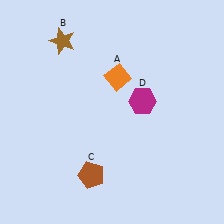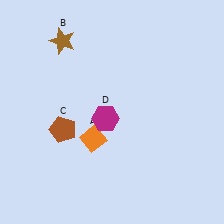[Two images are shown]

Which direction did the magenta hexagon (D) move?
The magenta hexagon (D) moved left.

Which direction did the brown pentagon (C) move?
The brown pentagon (C) moved up.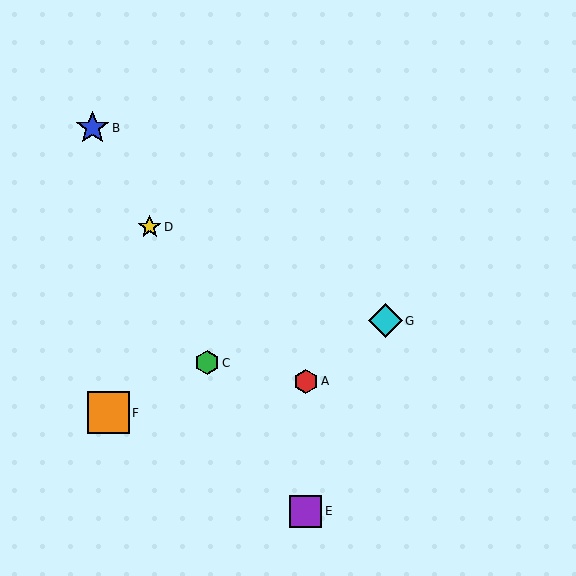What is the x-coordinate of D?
Object D is at x≈150.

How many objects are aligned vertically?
2 objects (A, E) are aligned vertically.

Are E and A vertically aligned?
Yes, both are at x≈306.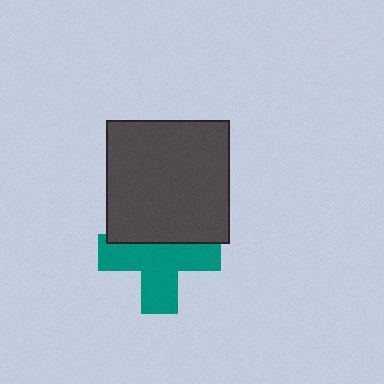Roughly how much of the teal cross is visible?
Most of it is visible (roughly 65%).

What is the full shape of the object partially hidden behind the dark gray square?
The partially hidden object is a teal cross.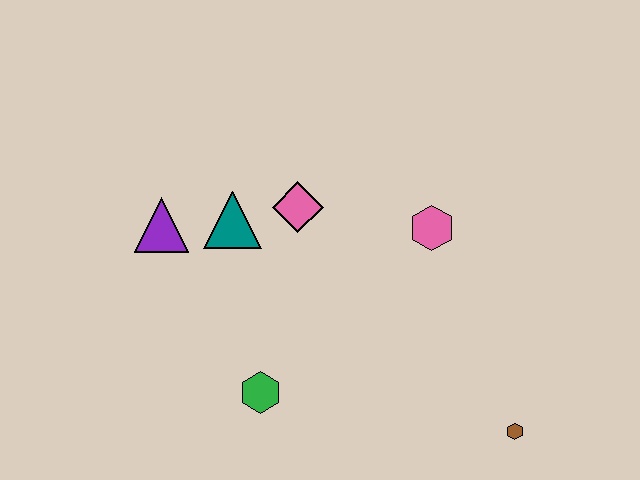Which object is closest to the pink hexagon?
The pink diamond is closest to the pink hexagon.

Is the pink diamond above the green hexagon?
Yes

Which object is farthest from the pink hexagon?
The purple triangle is farthest from the pink hexagon.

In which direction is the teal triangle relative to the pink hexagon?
The teal triangle is to the left of the pink hexagon.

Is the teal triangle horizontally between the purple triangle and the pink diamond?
Yes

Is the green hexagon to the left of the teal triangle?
No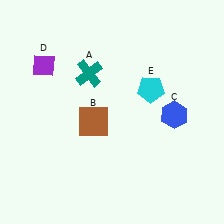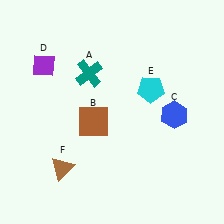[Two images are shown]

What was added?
A brown triangle (F) was added in Image 2.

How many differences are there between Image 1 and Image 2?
There is 1 difference between the two images.